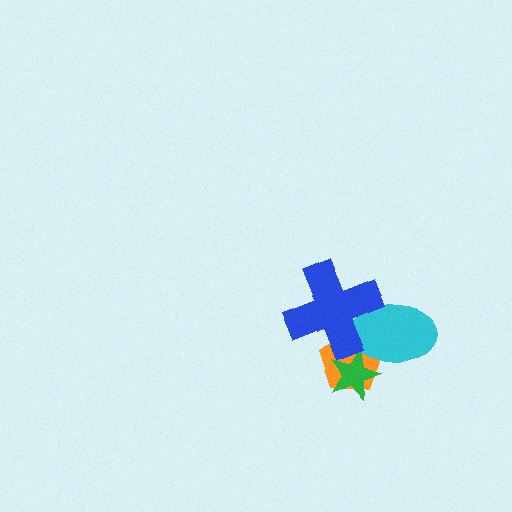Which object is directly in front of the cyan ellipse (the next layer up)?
The green star is directly in front of the cyan ellipse.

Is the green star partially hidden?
Yes, it is partially covered by another shape.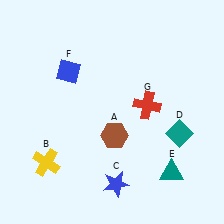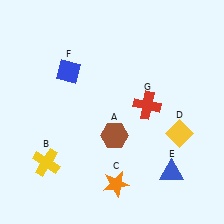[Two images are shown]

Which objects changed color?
C changed from blue to orange. D changed from teal to yellow. E changed from teal to blue.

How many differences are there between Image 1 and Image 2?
There are 3 differences between the two images.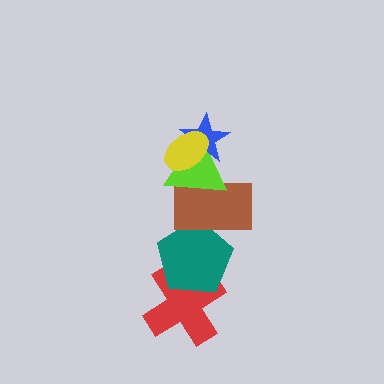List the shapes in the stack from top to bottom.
From top to bottom: the yellow ellipse, the blue star, the lime triangle, the brown rectangle, the teal pentagon, the red cross.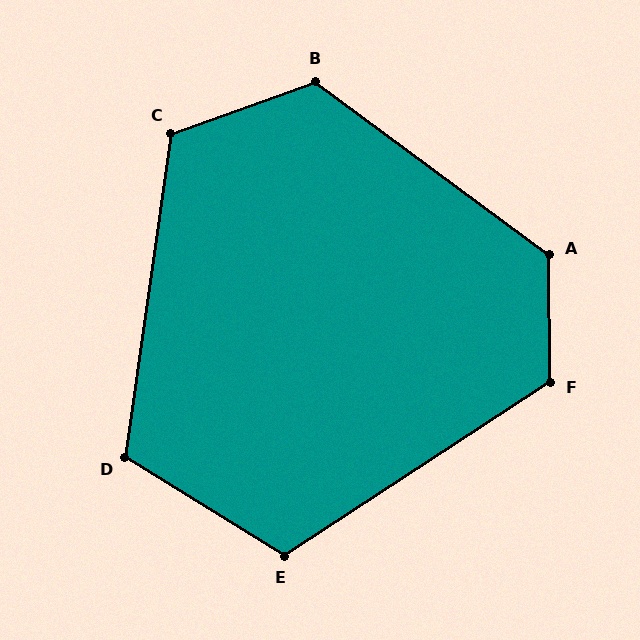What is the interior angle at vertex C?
Approximately 118 degrees (obtuse).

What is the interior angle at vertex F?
Approximately 123 degrees (obtuse).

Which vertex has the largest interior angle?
A, at approximately 127 degrees.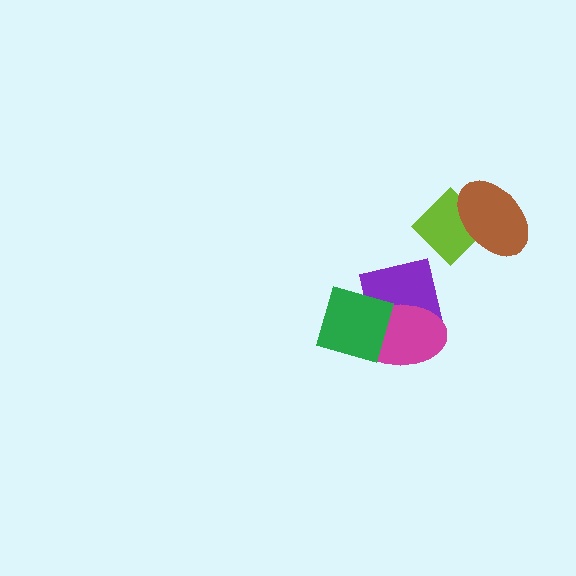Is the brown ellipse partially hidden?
No, no other shape covers it.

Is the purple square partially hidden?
Yes, it is partially covered by another shape.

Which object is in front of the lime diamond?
The brown ellipse is in front of the lime diamond.